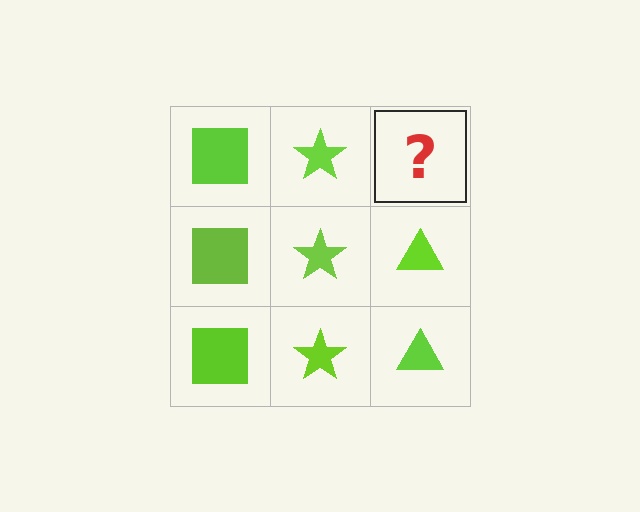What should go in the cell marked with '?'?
The missing cell should contain a lime triangle.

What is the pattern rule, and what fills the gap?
The rule is that each column has a consistent shape. The gap should be filled with a lime triangle.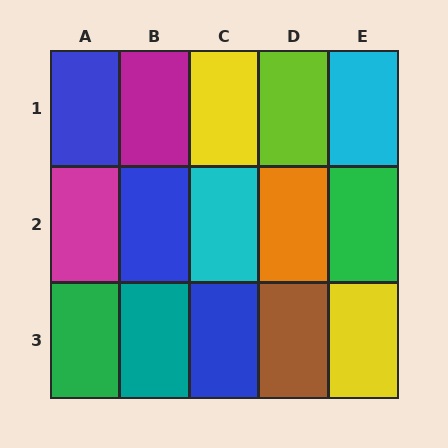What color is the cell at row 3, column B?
Teal.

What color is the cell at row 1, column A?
Blue.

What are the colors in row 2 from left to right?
Magenta, blue, cyan, orange, green.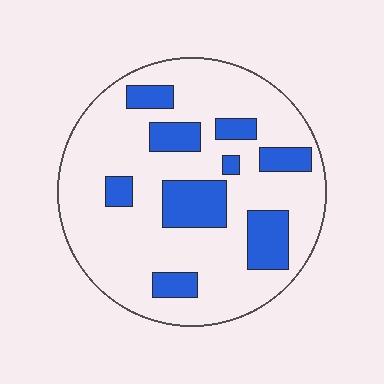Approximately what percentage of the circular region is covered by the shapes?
Approximately 25%.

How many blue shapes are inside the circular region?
9.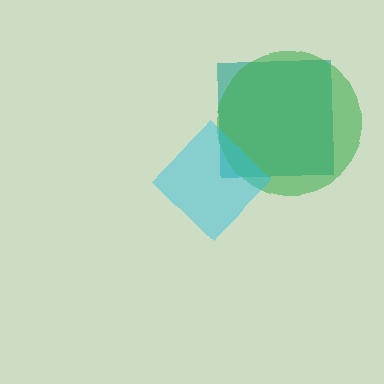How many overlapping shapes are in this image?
There are 3 overlapping shapes in the image.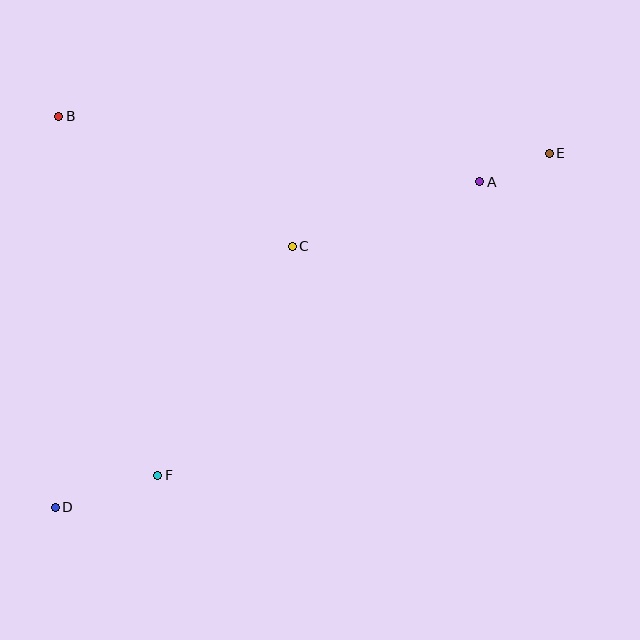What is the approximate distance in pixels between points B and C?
The distance between B and C is approximately 267 pixels.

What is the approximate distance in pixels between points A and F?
The distance between A and F is approximately 436 pixels.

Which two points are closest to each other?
Points A and E are closest to each other.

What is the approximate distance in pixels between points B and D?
The distance between B and D is approximately 391 pixels.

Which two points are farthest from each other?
Points D and E are farthest from each other.